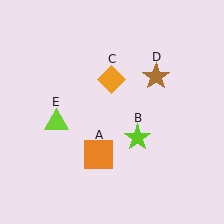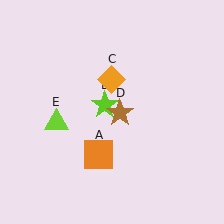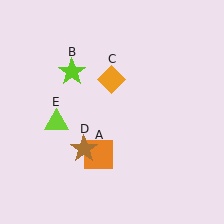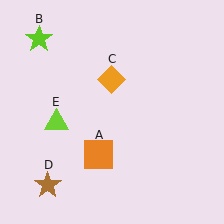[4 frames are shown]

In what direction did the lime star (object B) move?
The lime star (object B) moved up and to the left.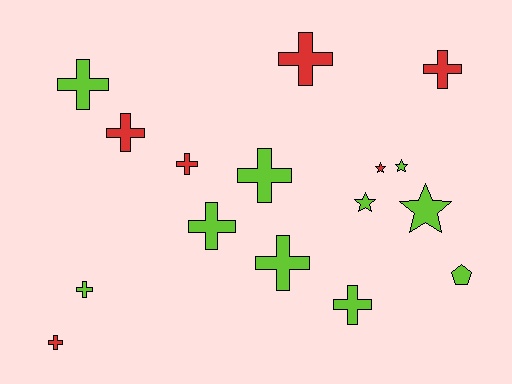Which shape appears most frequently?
Cross, with 11 objects.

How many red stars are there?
There is 1 red star.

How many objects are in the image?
There are 16 objects.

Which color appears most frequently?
Lime, with 10 objects.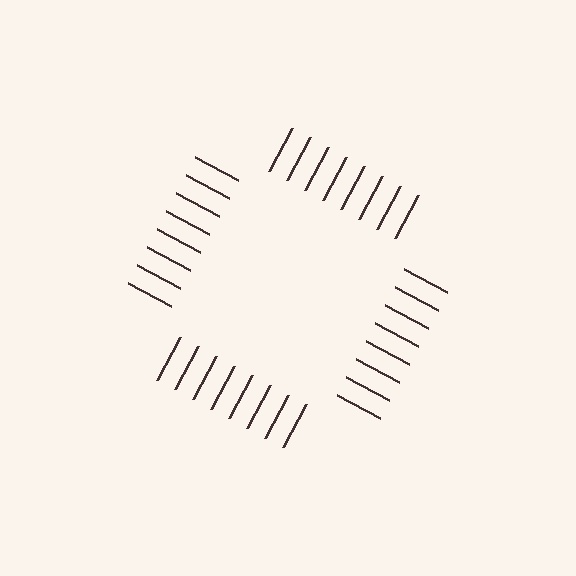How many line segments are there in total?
32 — 8 along each of the 4 edges.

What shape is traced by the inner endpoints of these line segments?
An illusory square — the line segments terminate on its edges but no continuous stroke is drawn.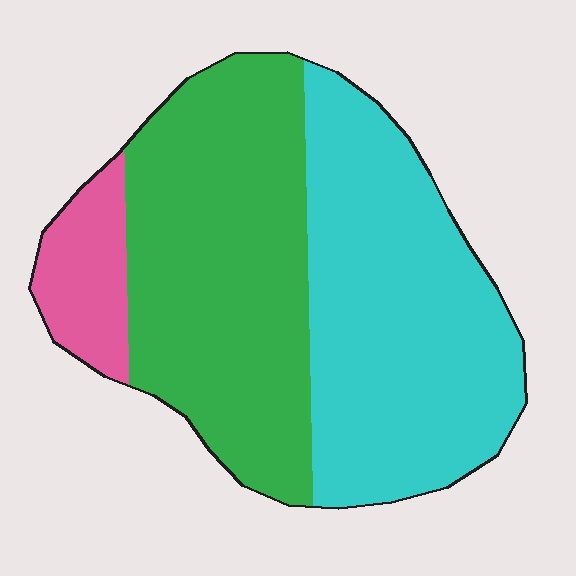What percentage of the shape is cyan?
Cyan takes up between a quarter and a half of the shape.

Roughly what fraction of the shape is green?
Green covers around 45% of the shape.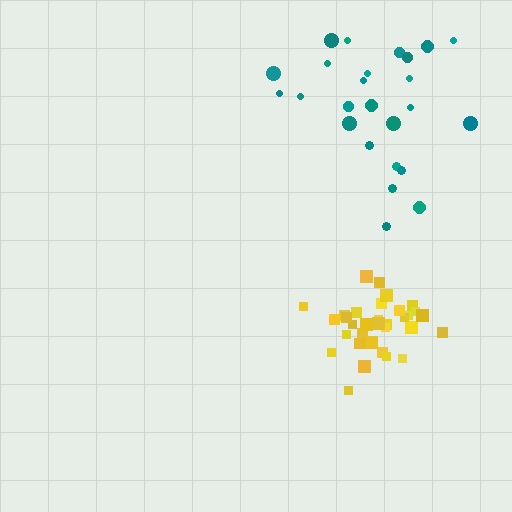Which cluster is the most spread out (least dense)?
Teal.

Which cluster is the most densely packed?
Yellow.